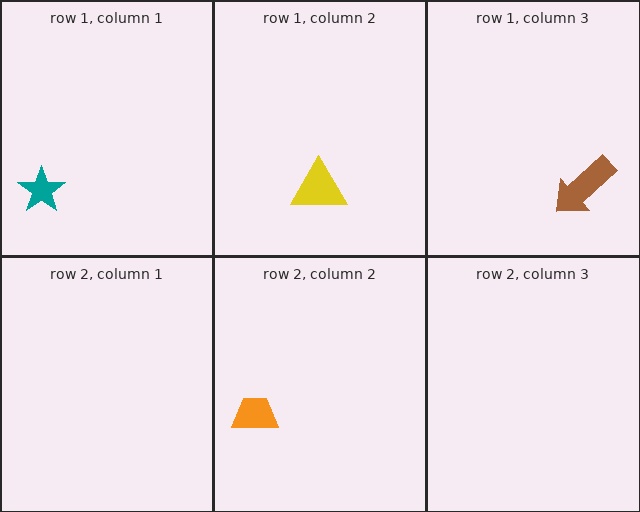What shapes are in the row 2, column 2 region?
The orange trapezoid.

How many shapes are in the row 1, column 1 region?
1.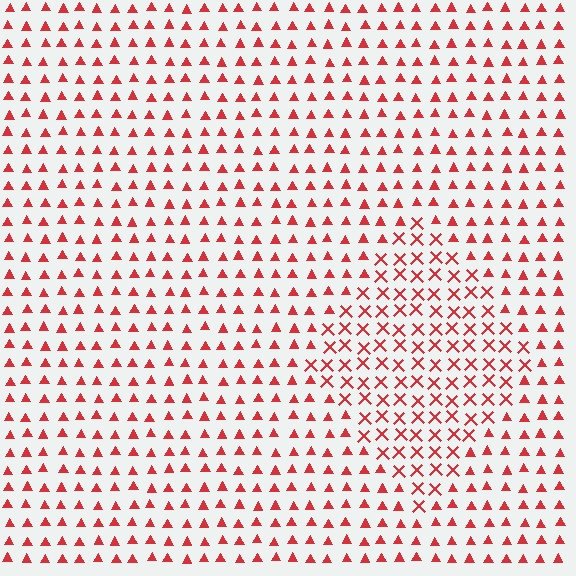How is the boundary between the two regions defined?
The boundary is defined by a change in element shape: X marks inside vs. triangles outside. All elements share the same color and spacing.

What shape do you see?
I see a diamond.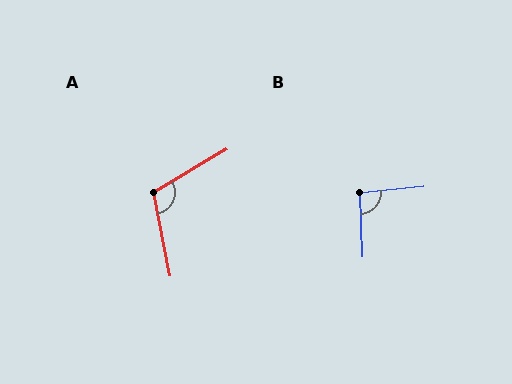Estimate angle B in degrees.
Approximately 93 degrees.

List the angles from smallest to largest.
B (93°), A (110°).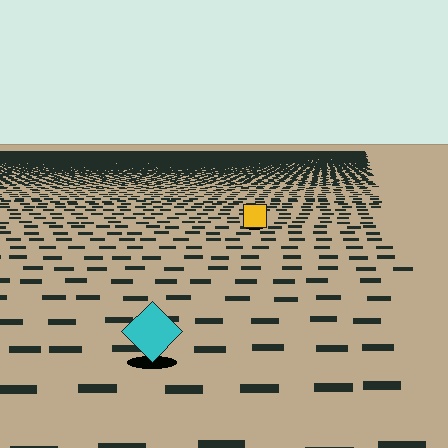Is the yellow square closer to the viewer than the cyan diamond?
No. The cyan diamond is closer — you can tell from the texture gradient: the ground texture is coarser near it.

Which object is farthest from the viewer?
The yellow square is farthest from the viewer. It appears smaller and the ground texture around it is denser.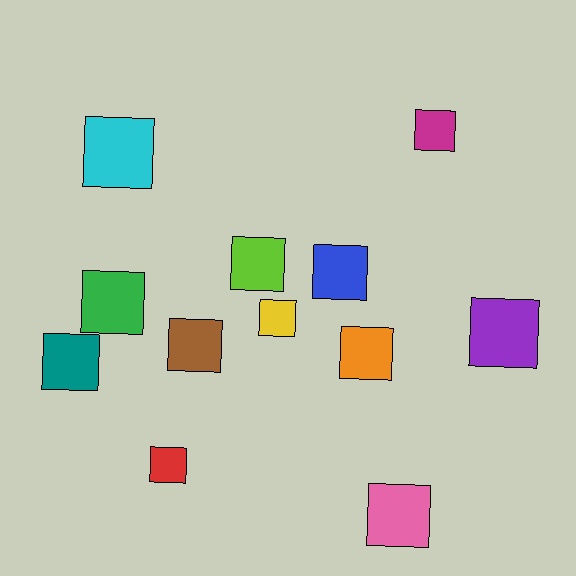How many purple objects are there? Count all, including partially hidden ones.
There is 1 purple object.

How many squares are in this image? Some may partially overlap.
There are 12 squares.